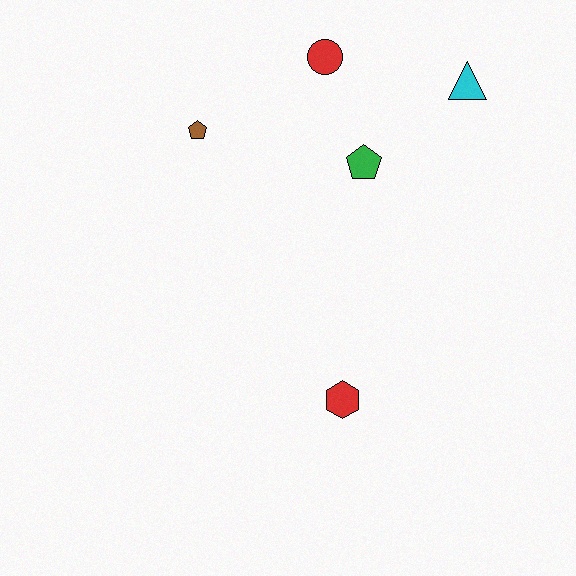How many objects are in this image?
There are 5 objects.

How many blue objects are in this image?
There are no blue objects.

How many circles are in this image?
There is 1 circle.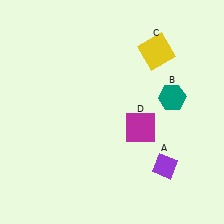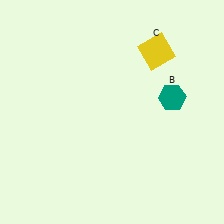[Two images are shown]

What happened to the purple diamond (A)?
The purple diamond (A) was removed in Image 2. It was in the bottom-right area of Image 1.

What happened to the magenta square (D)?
The magenta square (D) was removed in Image 2. It was in the bottom-right area of Image 1.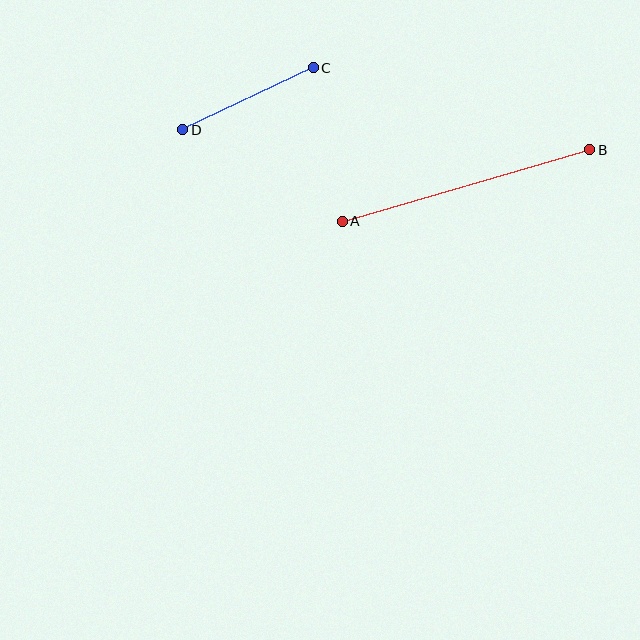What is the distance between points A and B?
The distance is approximately 258 pixels.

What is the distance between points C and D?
The distance is approximately 144 pixels.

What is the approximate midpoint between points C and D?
The midpoint is at approximately (248, 99) pixels.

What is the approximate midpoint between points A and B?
The midpoint is at approximately (466, 185) pixels.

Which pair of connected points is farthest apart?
Points A and B are farthest apart.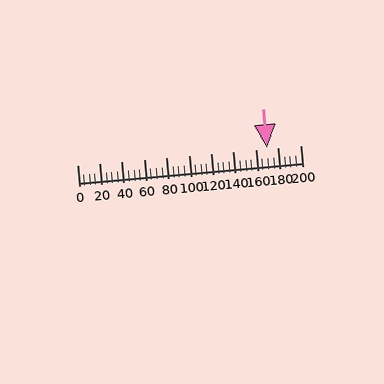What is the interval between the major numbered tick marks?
The major tick marks are spaced 20 units apart.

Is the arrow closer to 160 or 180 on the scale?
The arrow is closer to 180.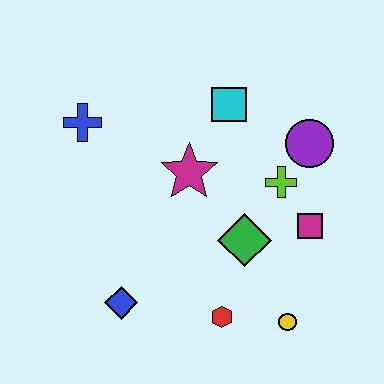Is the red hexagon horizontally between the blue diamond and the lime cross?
Yes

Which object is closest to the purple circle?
The lime cross is closest to the purple circle.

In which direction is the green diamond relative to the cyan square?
The green diamond is below the cyan square.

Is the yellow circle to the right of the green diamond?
Yes